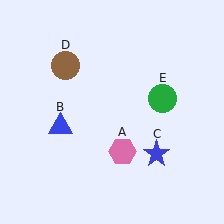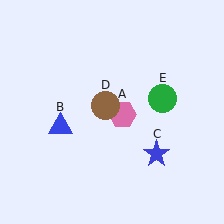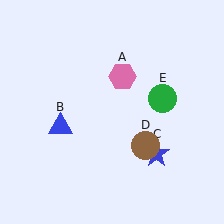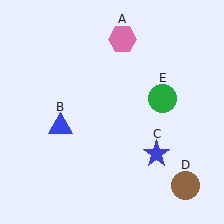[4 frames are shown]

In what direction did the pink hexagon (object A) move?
The pink hexagon (object A) moved up.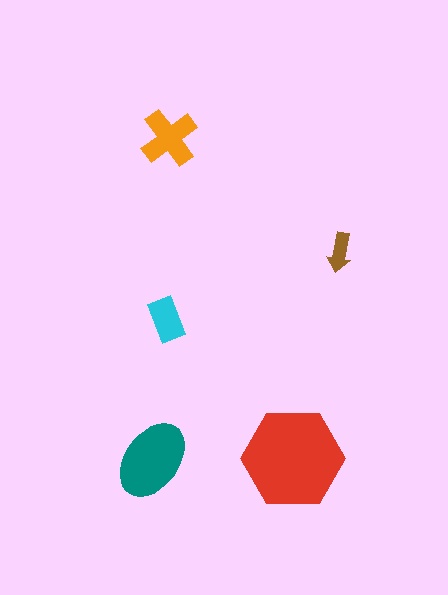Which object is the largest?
The red hexagon.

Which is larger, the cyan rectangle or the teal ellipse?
The teal ellipse.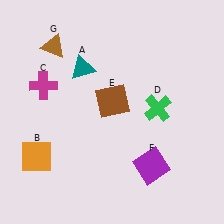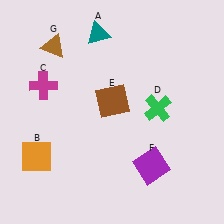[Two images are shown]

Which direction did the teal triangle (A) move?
The teal triangle (A) moved up.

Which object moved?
The teal triangle (A) moved up.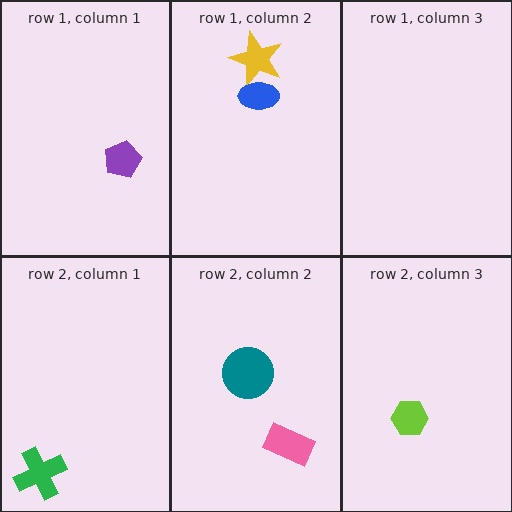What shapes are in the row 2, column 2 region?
The pink rectangle, the teal circle.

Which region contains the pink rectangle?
The row 2, column 2 region.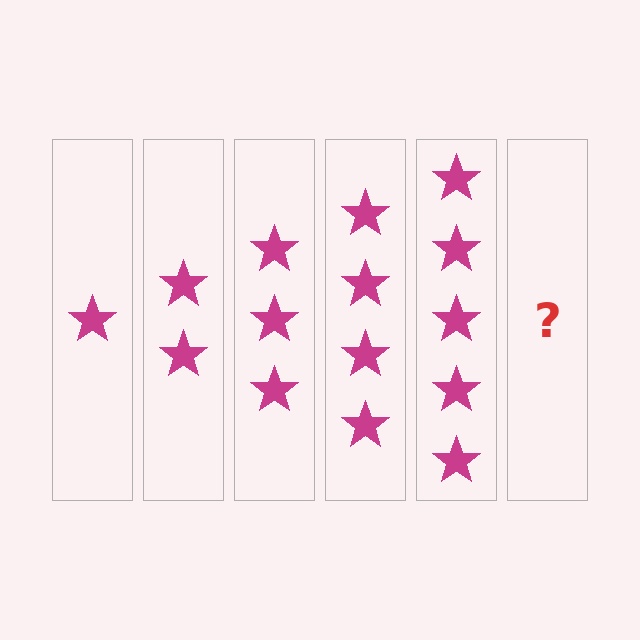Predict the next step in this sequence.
The next step is 6 stars.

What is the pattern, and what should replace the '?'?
The pattern is that each step adds one more star. The '?' should be 6 stars.